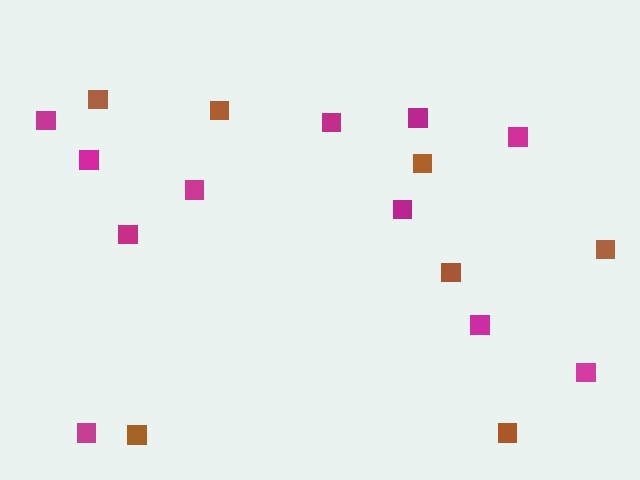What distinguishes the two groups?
There are 2 groups: one group of brown squares (7) and one group of magenta squares (11).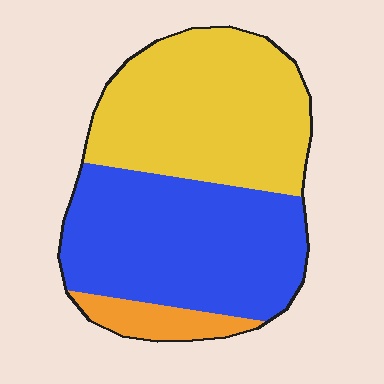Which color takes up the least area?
Orange, at roughly 10%.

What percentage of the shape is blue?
Blue takes up about one half (1/2) of the shape.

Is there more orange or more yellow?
Yellow.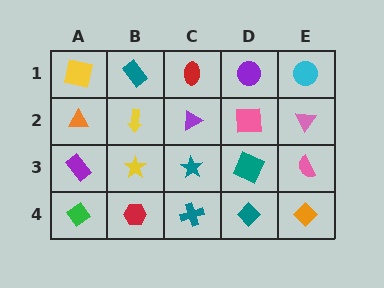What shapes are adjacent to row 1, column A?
An orange triangle (row 2, column A), a teal rectangle (row 1, column B).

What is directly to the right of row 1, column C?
A purple circle.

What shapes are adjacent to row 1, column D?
A pink square (row 2, column D), a red ellipse (row 1, column C), a cyan circle (row 1, column E).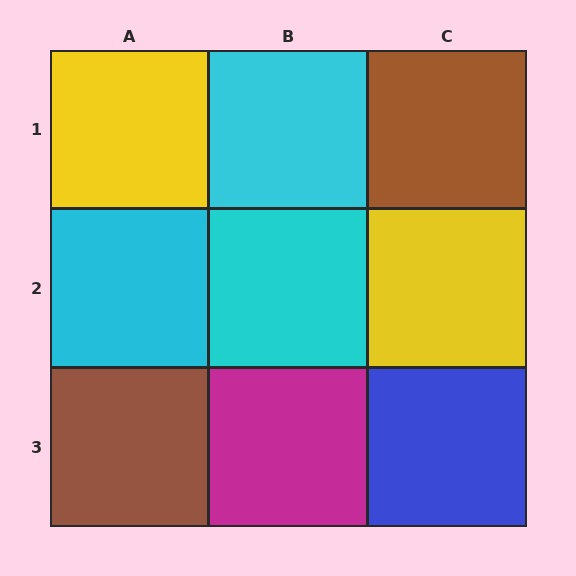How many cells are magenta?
1 cell is magenta.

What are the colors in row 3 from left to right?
Brown, magenta, blue.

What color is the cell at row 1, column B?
Cyan.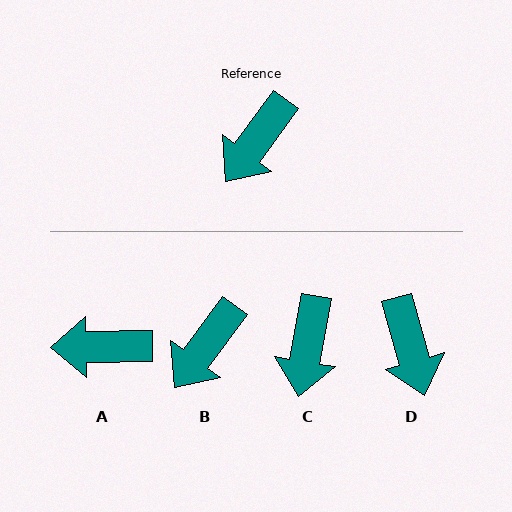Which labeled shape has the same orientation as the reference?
B.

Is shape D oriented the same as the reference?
No, it is off by about 52 degrees.